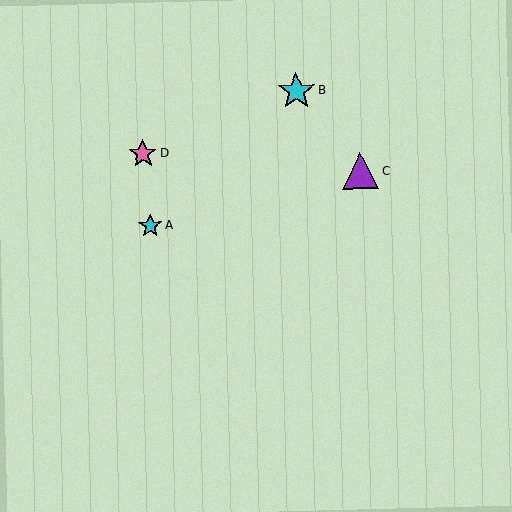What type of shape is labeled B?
Shape B is a cyan star.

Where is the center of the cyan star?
The center of the cyan star is at (296, 91).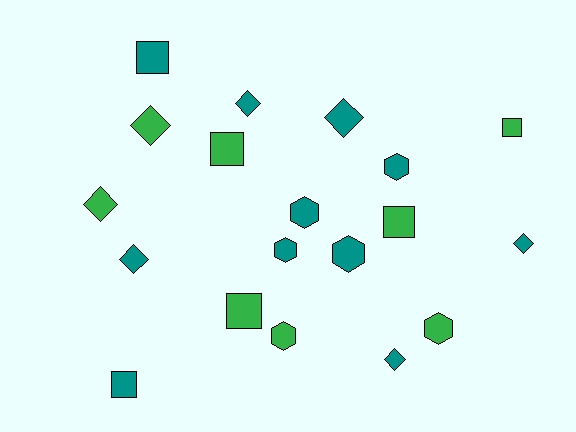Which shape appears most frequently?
Diamond, with 7 objects.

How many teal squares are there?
There are 2 teal squares.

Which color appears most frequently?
Teal, with 11 objects.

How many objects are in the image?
There are 19 objects.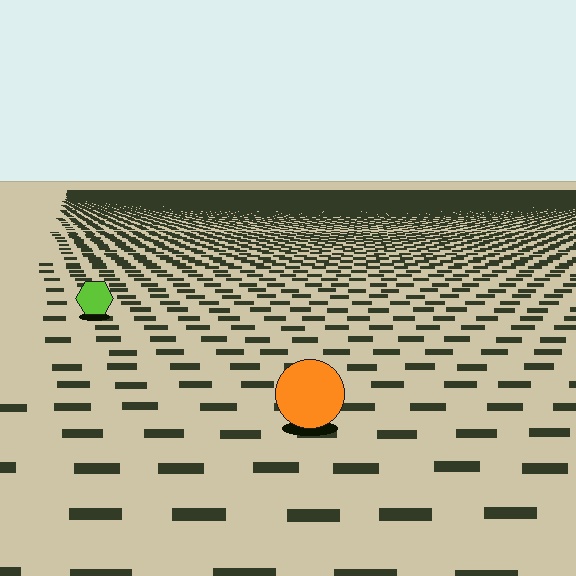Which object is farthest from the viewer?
The lime hexagon is farthest from the viewer. It appears smaller and the ground texture around it is denser.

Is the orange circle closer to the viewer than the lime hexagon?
Yes. The orange circle is closer — you can tell from the texture gradient: the ground texture is coarser near it.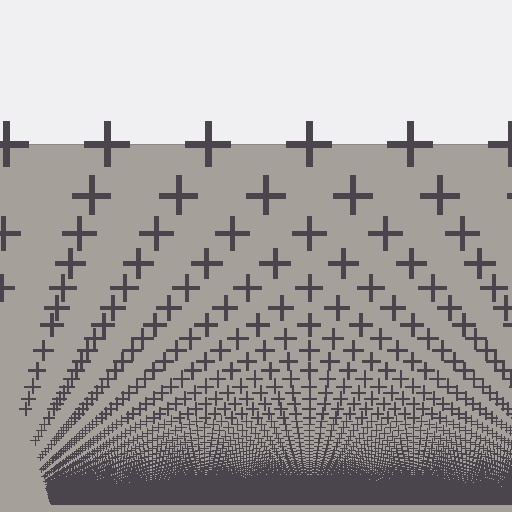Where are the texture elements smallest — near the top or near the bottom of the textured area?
Near the bottom.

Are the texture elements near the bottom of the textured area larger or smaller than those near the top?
Smaller. The gradient is inverted — elements near the bottom are smaller and denser.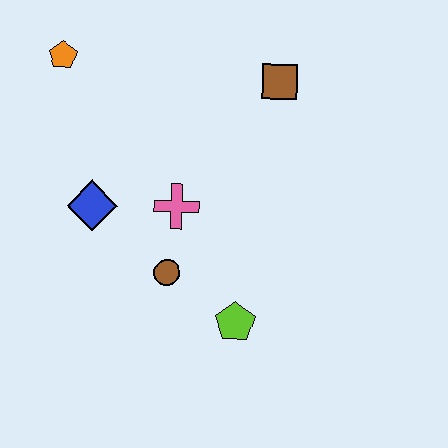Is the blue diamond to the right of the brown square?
No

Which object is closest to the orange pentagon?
The blue diamond is closest to the orange pentagon.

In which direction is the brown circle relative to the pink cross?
The brown circle is below the pink cross.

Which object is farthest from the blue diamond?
The brown square is farthest from the blue diamond.